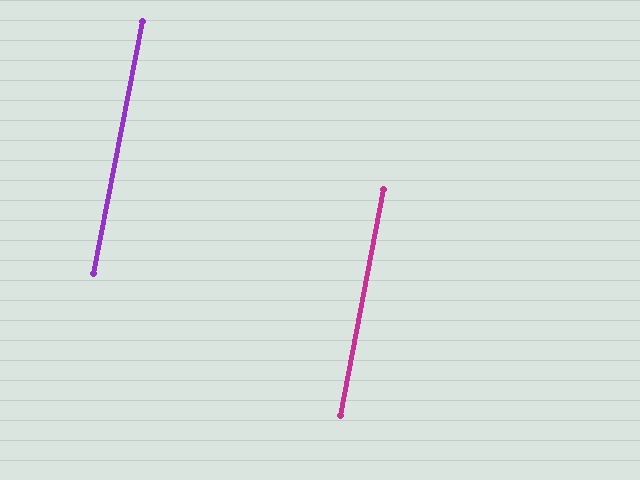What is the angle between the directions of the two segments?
Approximately 0 degrees.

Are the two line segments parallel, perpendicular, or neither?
Parallel — their directions differ by only 0.2°.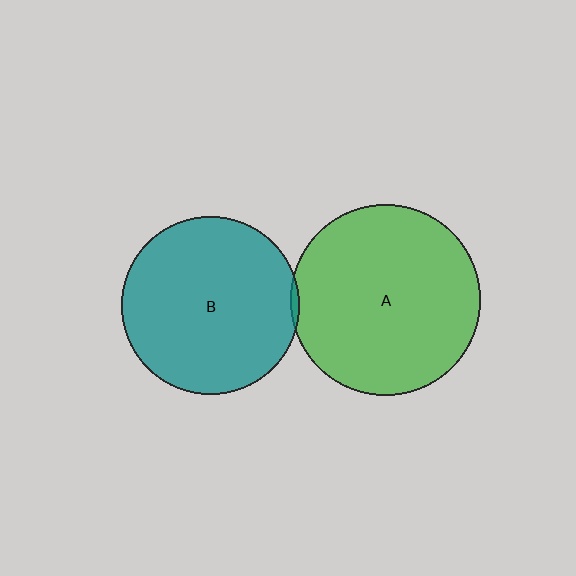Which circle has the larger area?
Circle A (green).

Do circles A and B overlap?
Yes.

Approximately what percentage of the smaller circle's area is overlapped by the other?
Approximately 5%.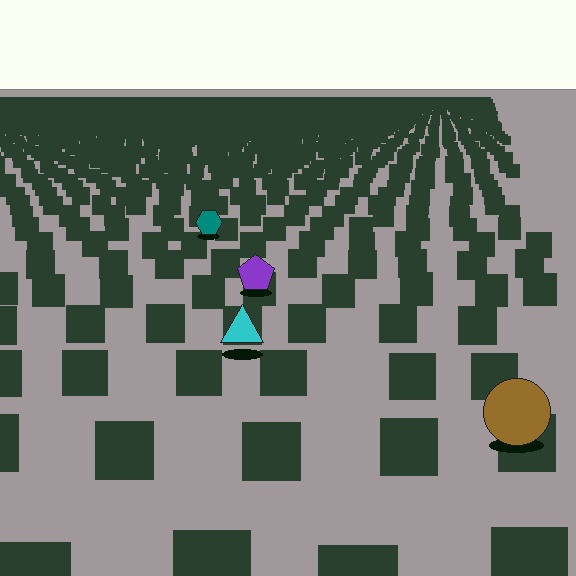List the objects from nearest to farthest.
From nearest to farthest: the brown circle, the cyan triangle, the purple pentagon, the teal hexagon.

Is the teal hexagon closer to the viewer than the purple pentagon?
No. The purple pentagon is closer — you can tell from the texture gradient: the ground texture is coarser near it.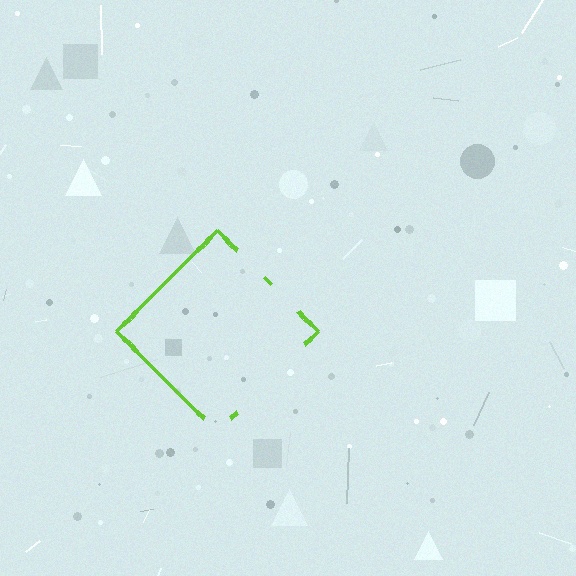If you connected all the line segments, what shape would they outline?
They would outline a diamond.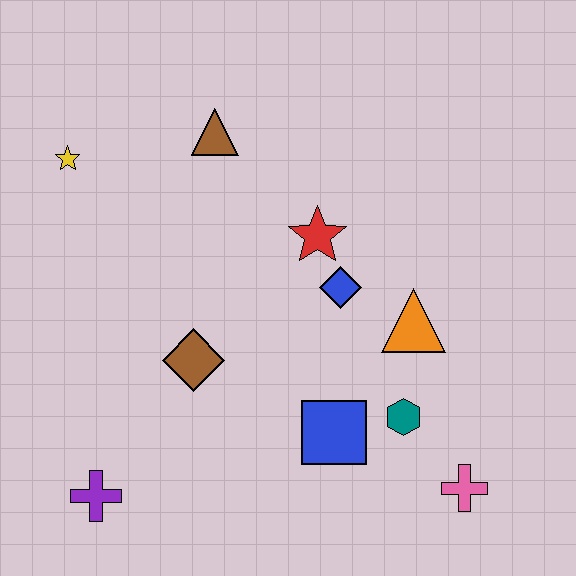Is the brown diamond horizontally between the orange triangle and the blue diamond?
No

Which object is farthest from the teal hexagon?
The yellow star is farthest from the teal hexagon.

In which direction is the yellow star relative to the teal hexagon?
The yellow star is to the left of the teal hexagon.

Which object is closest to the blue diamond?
The red star is closest to the blue diamond.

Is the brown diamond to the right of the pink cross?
No